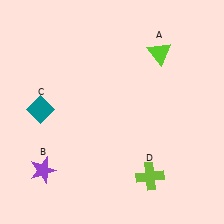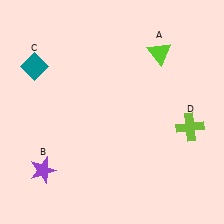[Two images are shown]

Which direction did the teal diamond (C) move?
The teal diamond (C) moved up.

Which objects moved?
The objects that moved are: the teal diamond (C), the lime cross (D).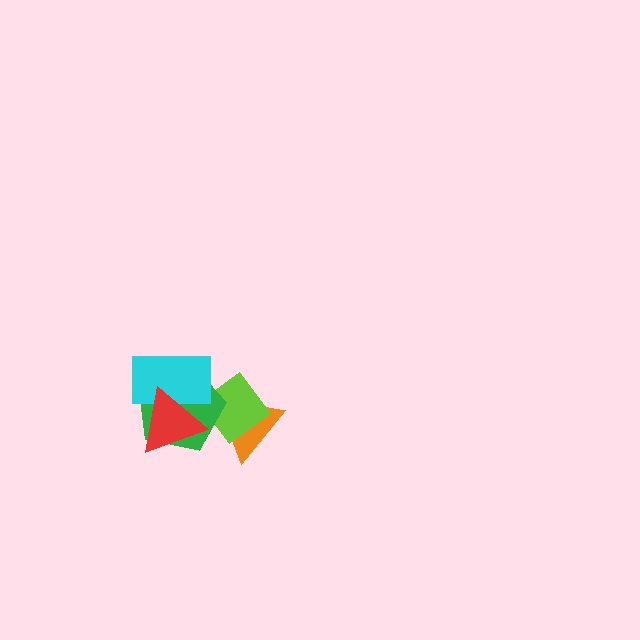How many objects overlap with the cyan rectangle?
2 objects overlap with the cyan rectangle.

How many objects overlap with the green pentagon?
4 objects overlap with the green pentagon.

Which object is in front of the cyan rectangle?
The red triangle is in front of the cyan rectangle.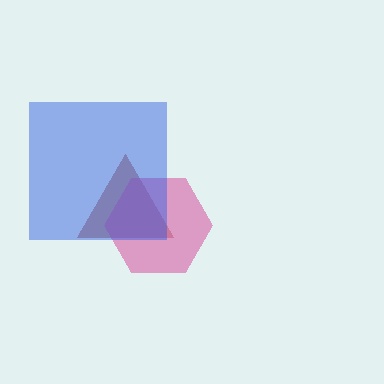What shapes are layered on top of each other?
The layered shapes are: a brown triangle, a pink hexagon, a blue square.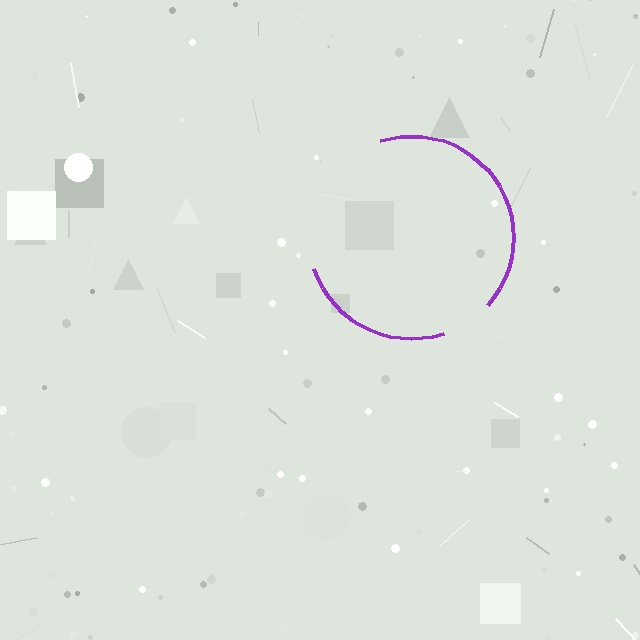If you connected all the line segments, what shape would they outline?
They would outline a circle.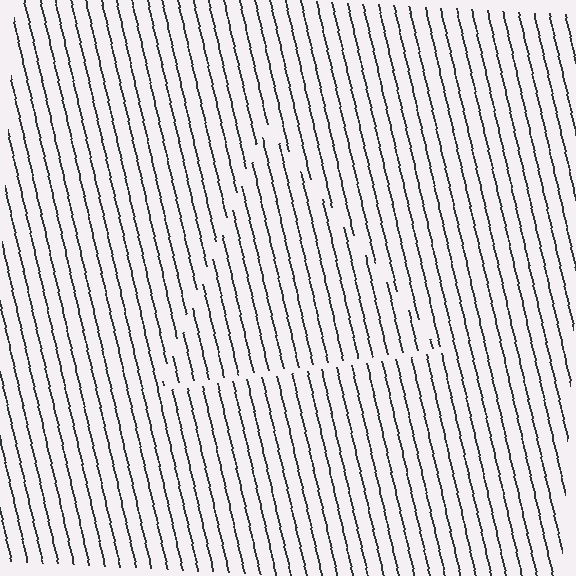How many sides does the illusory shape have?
3 sides — the line-ends trace a triangle.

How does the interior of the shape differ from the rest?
The interior of the shape contains the same grating, shifted by half a period — the contour is defined by the phase discontinuity where line-ends from the inner and outer gratings abut.